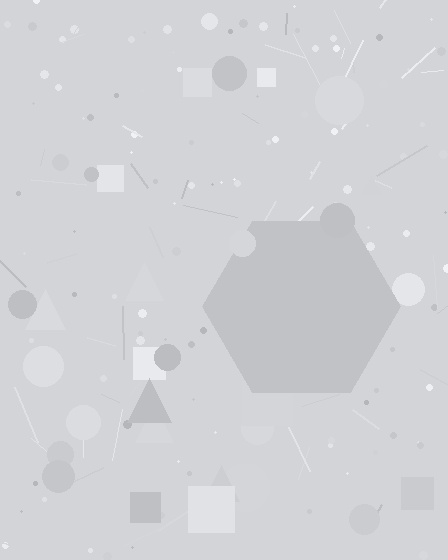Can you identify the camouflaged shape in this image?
The camouflaged shape is a hexagon.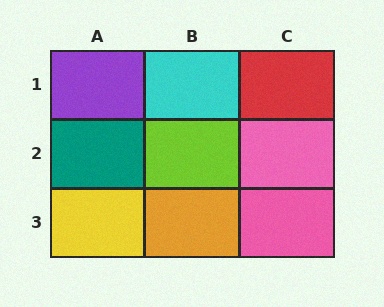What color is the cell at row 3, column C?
Pink.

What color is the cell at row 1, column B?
Cyan.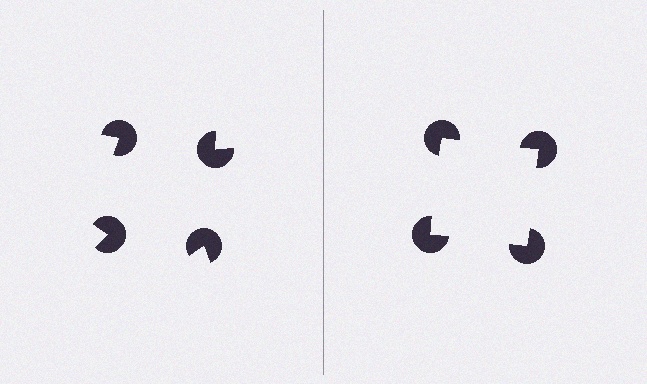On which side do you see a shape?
An illusory square appears on the right side. On the left side the wedge cuts are rotated, so no coherent shape forms.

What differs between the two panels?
The pac-man discs are positioned identically on both sides; only the wedge orientations differ. On the right they align to a square; on the left they are misaligned.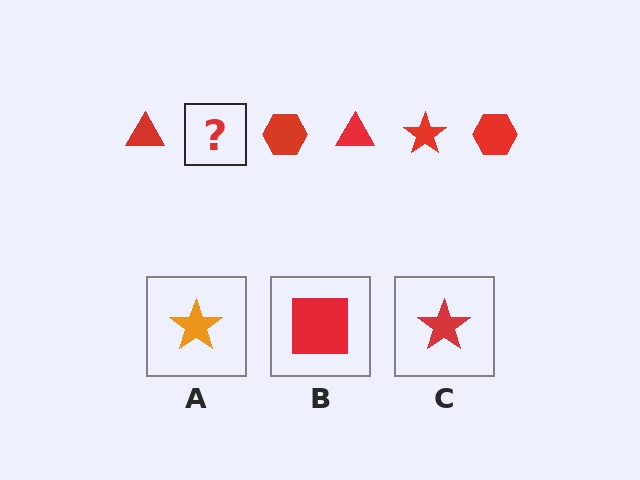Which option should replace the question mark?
Option C.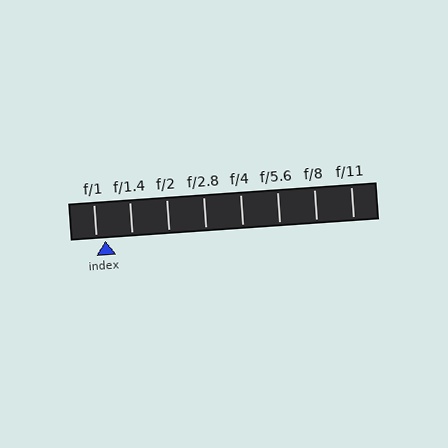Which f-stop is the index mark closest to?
The index mark is closest to f/1.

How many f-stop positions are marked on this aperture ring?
There are 8 f-stop positions marked.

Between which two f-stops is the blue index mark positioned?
The index mark is between f/1 and f/1.4.